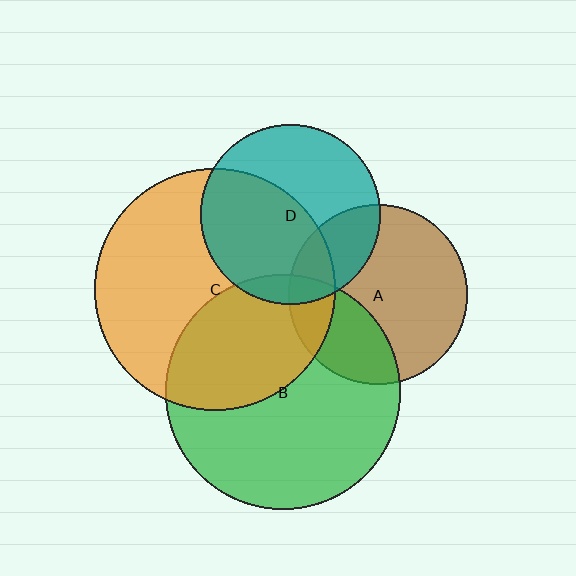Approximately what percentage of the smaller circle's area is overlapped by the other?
Approximately 40%.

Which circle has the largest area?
Circle C (orange).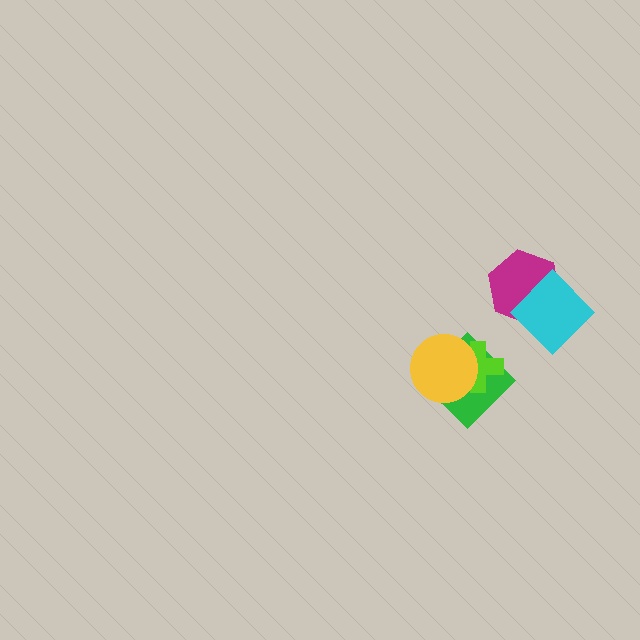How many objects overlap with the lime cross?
2 objects overlap with the lime cross.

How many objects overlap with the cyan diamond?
1 object overlaps with the cyan diamond.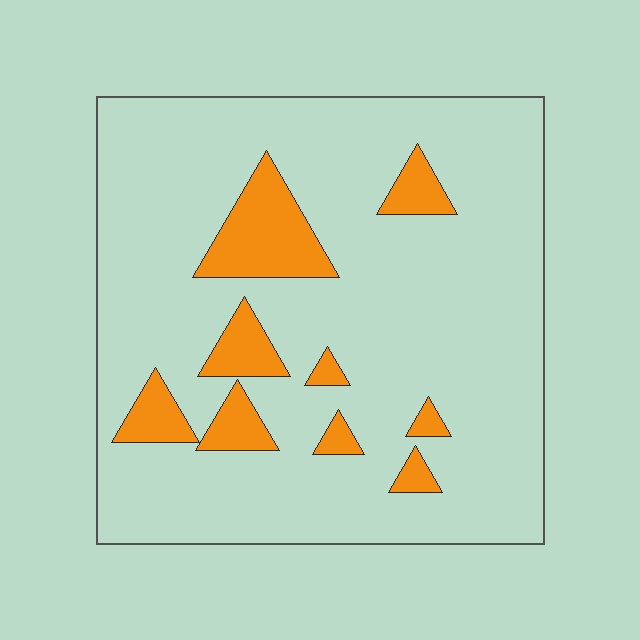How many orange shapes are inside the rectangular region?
9.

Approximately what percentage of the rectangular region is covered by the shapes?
Approximately 15%.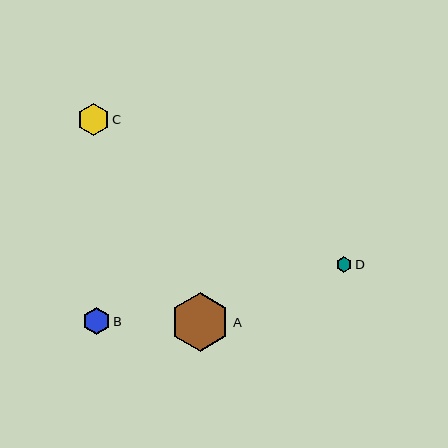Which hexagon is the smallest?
Hexagon D is the smallest with a size of approximately 16 pixels.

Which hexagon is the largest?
Hexagon A is the largest with a size of approximately 59 pixels.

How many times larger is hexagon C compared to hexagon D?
Hexagon C is approximately 2.0 times the size of hexagon D.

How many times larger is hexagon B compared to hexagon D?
Hexagon B is approximately 1.8 times the size of hexagon D.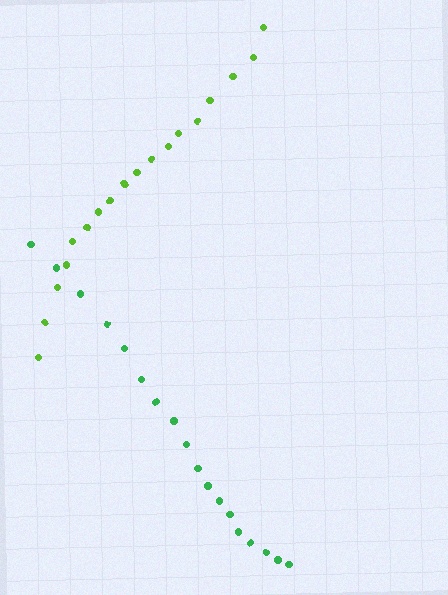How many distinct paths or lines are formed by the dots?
There are 2 distinct paths.